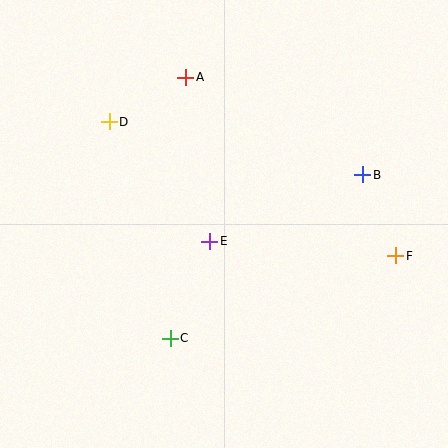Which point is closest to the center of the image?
Point E at (210, 241) is closest to the center.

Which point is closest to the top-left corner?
Point D is closest to the top-left corner.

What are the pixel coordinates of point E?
Point E is at (210, 241).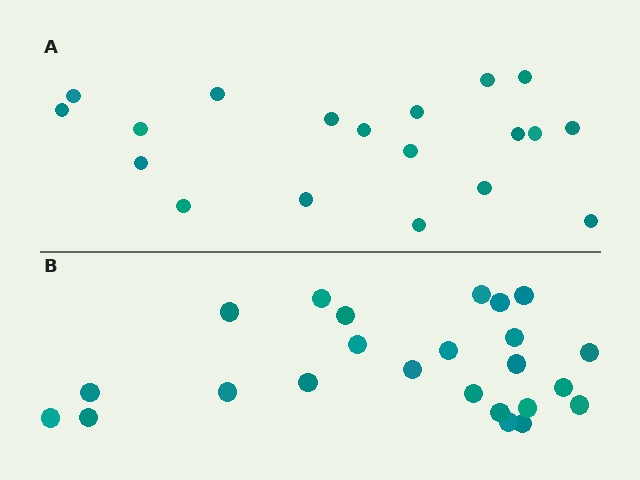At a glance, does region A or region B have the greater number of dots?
Region B (the bottom region) has more dots.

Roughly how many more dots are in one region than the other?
Region B has about 5 more dots than region A.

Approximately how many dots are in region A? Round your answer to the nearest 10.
About 20 dots. (The exact count is 19, which rounds to 20.)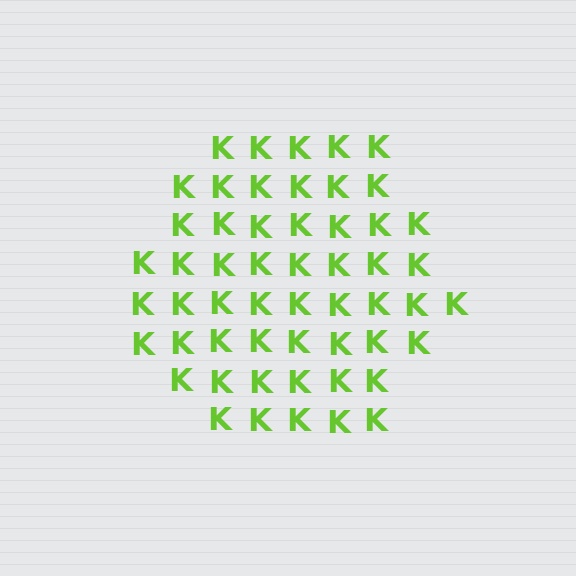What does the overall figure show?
The overall figure shows a hexagon.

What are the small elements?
The small elements are letter K's.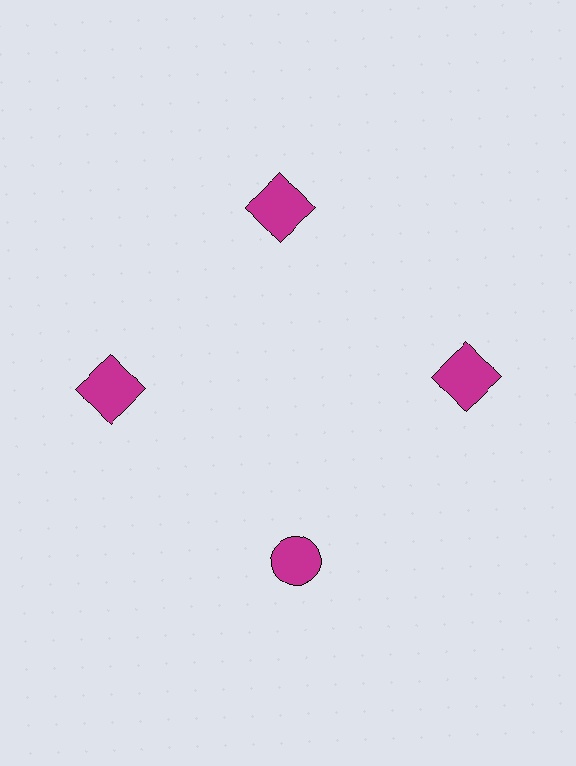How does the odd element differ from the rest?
It has a different shape: circle instead of square.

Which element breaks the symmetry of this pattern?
The magenta circle at roughly the 6 o'clock position breaks the symmetry. All other shapes are magenta squares.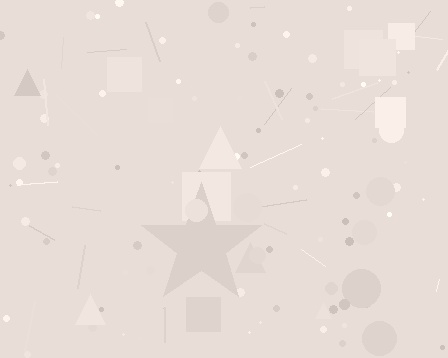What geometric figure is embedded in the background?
A star is embedded in the background.